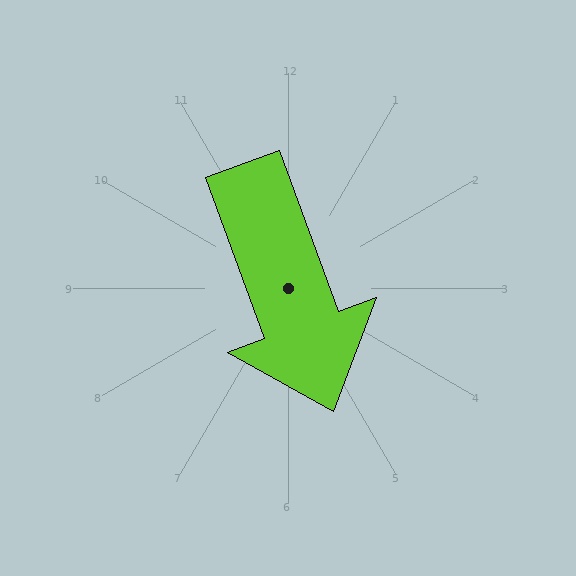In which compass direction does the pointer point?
South.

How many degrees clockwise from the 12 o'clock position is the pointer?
Approximately 160 degrees.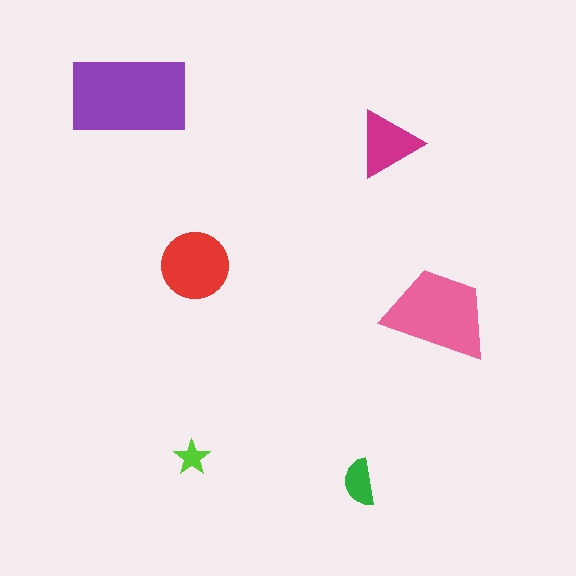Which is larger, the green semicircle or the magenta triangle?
The magenta triangle.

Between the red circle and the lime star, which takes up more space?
The red circle.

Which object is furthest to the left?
The purple rectangle is leftmost.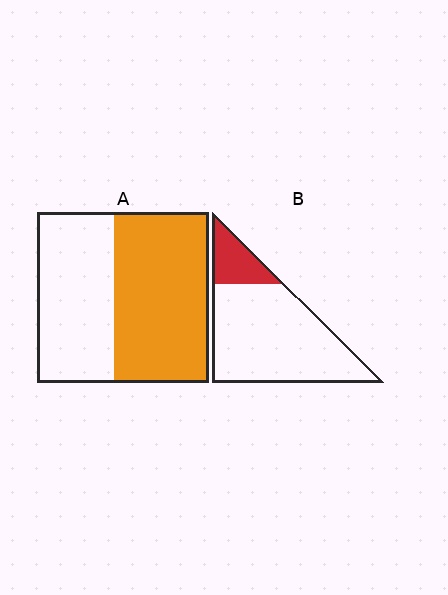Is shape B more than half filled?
No.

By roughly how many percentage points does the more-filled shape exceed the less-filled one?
By roughly 35 percentage points (A over B).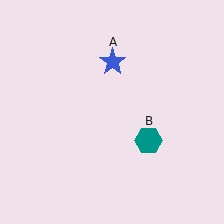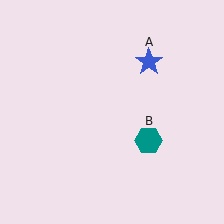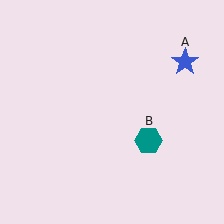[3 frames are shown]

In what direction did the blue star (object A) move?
The blue star (object A) moved right.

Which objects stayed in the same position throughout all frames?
Teal hexagon (object B) remained stationary.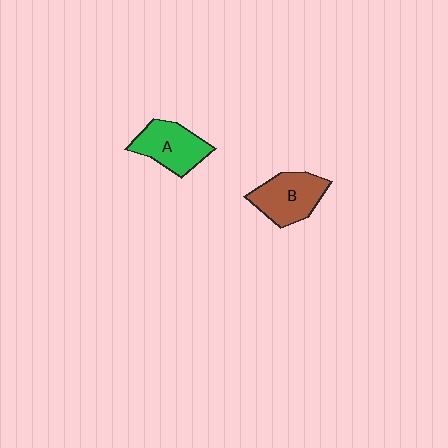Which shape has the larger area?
Shape B (brown).